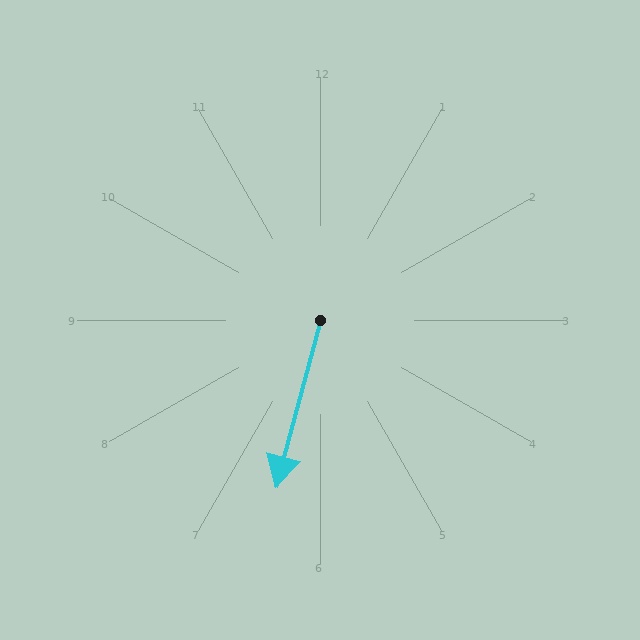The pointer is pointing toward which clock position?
Roughly 6 o'clock.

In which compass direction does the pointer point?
South.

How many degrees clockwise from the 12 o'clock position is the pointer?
Approximately 195 degrees.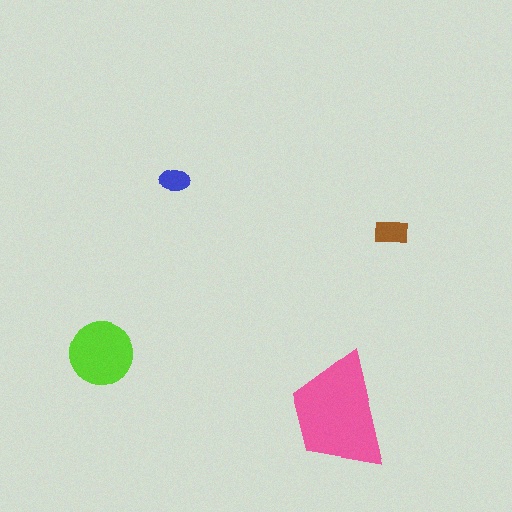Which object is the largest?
The pink trapezoid.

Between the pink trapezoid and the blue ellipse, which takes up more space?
The pink trapezoid.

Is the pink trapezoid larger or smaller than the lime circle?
Larger.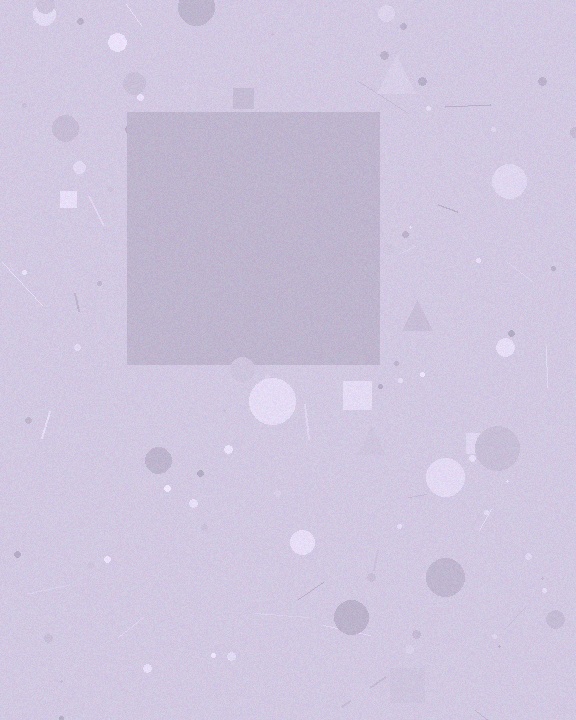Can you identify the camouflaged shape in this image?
The camouflaged shape is a square.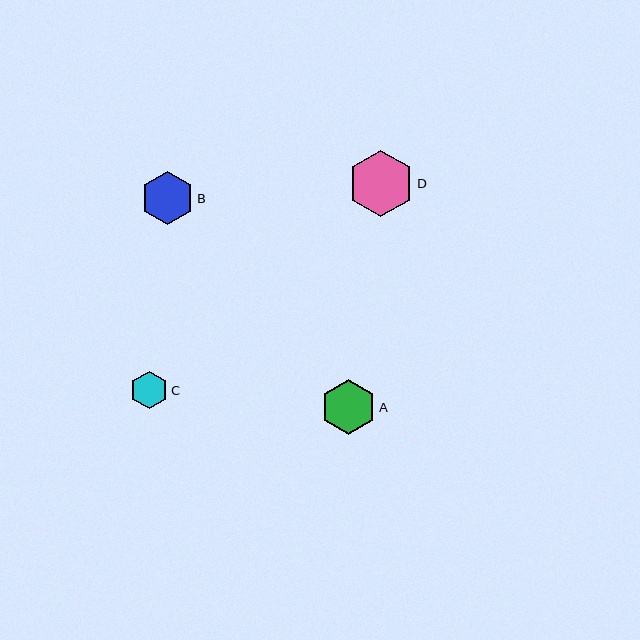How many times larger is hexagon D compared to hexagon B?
Hexagon D is approximately 1.2 times the size of hexagon B.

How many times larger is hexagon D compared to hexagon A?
Hexagon D is approximately 1.2 times the size of hexagon A.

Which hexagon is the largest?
Hexagon D is the largest with a size of approximately 66 pixels.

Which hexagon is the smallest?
Hexagon C is the smallest with a size of approximately 37 pixels.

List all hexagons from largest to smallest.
From largest to smallest: D, A, B, C.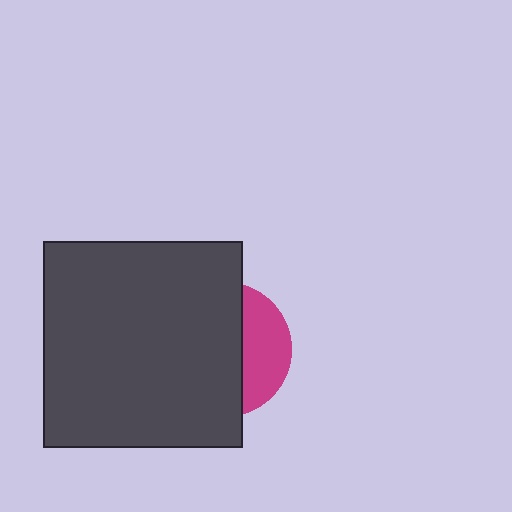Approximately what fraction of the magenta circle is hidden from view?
Roughly 68% of the magenta circle is hidden behind the dark gray rectangle.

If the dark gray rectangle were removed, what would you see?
You would see the complete magenta circle.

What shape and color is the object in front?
The object in front is a dark gray rectangle.